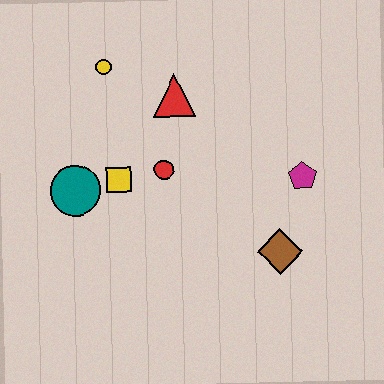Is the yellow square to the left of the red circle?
Yes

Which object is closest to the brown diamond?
The magenta pentagon is closest to the brown diamond.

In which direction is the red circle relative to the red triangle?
The red circle is below the red triangle.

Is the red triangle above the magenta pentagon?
Yes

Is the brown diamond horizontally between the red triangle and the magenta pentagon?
Yes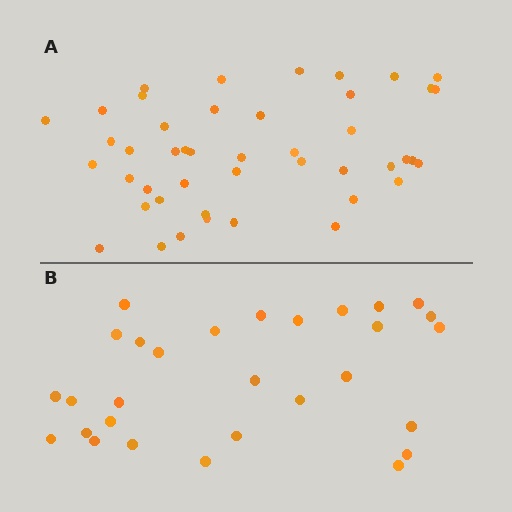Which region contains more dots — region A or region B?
Region A (the top region) has more dots.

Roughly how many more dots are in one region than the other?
Region A has approximately 15 more dots than region B.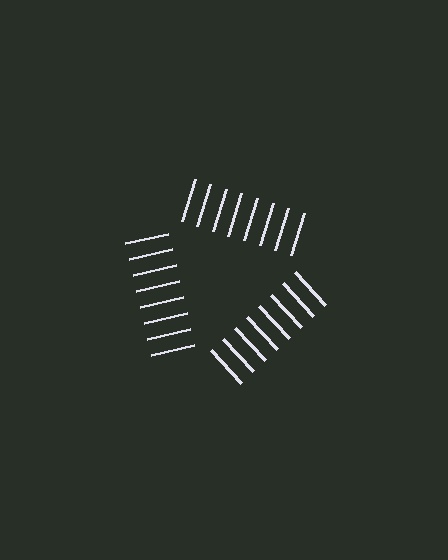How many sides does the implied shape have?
3 sides — the line-ends trace a triangle.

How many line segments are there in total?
24 — 8 along each of the 3 edges.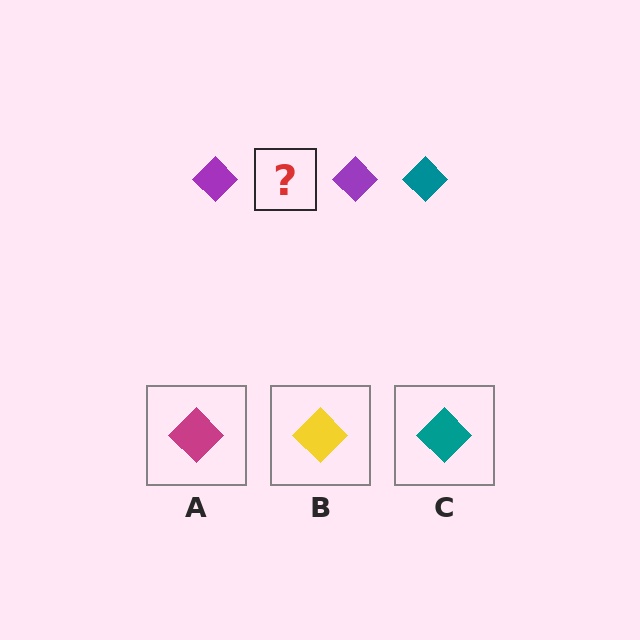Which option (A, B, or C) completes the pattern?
C.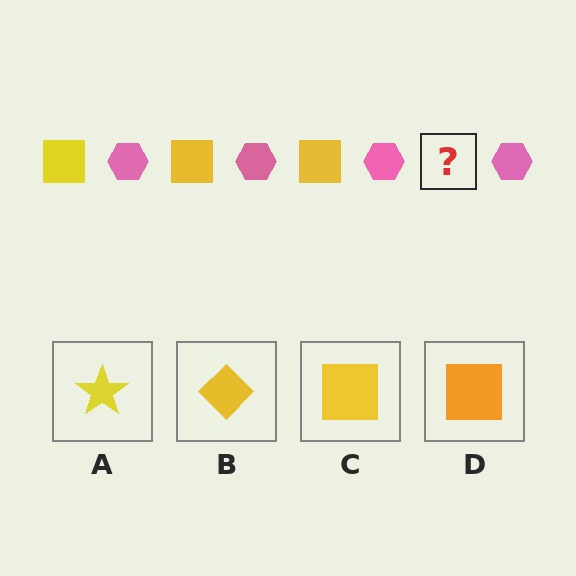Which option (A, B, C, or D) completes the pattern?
C.